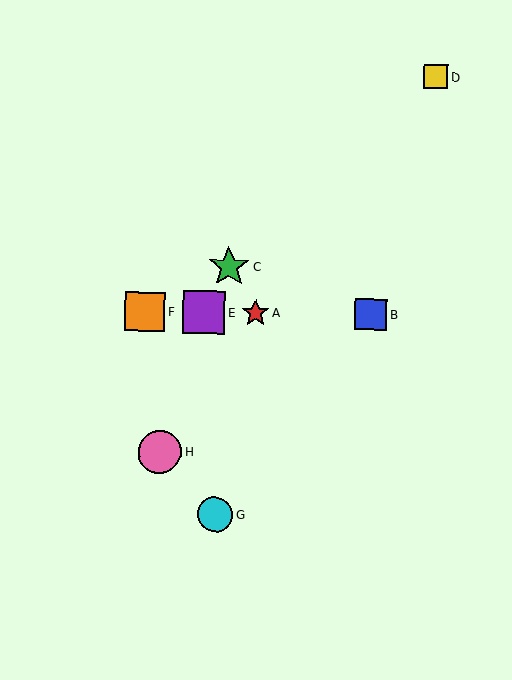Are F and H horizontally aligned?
No, F is at y≈312 and H is at y≈452.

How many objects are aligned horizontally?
4 objects (A, B, E, F) are aligned horizontally.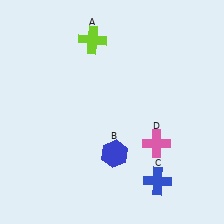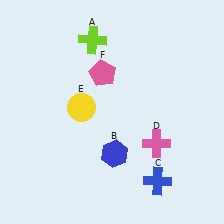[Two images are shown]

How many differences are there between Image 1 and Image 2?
There are 2 differences between the two images.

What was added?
A yellow circle (E), a pink pentagon (F) were added in Image 2.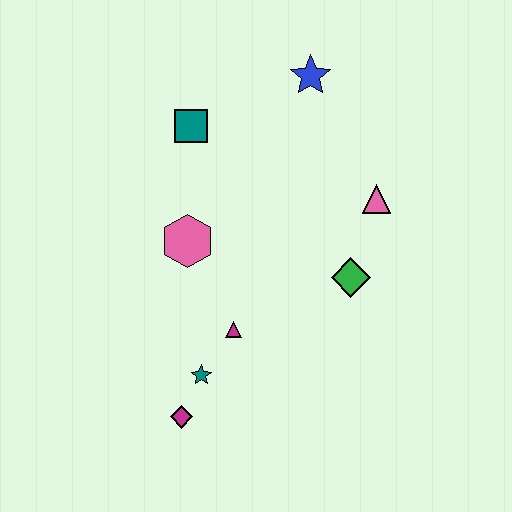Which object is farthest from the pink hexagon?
The blue star is farthest from the pink hexagon.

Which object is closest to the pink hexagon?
The magenta triangle is closest to the pink hexagon.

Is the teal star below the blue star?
Yes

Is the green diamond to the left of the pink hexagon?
No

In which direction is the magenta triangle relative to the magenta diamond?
The magenta triangle is above the magenta diamond.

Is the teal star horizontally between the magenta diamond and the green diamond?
Yes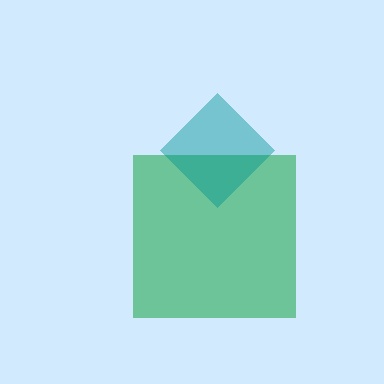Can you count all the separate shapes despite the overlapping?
Yes, there are 2 separate shapes.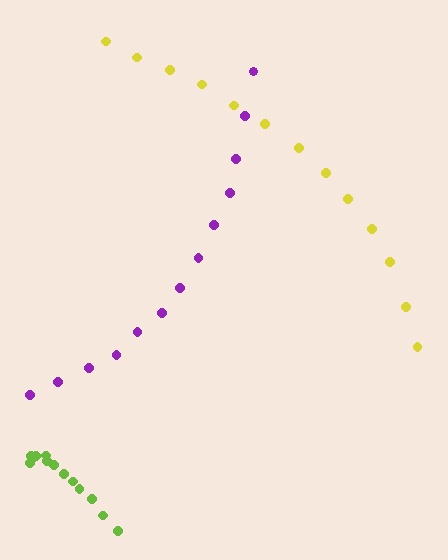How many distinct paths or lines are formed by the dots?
There are 3 distinct paths.